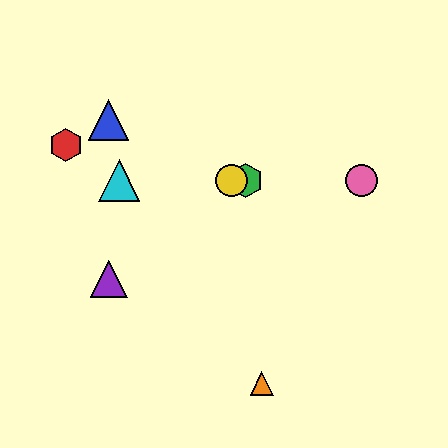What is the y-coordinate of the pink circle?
The pink circle is at y≈180.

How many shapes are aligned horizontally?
4 shapes (the green hexagon, the yellow circle, the cyan triangle, the pink circle) are aligned horizontally.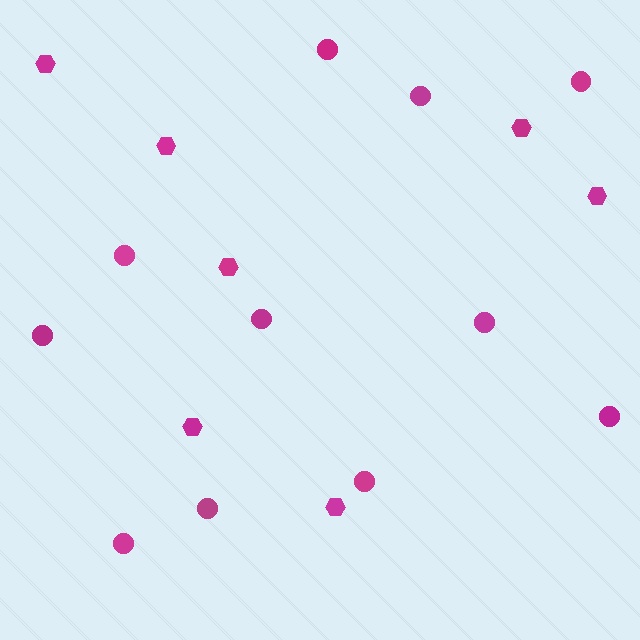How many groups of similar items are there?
There are 2 groups: one group of circles (11) and one group of hexagons (7).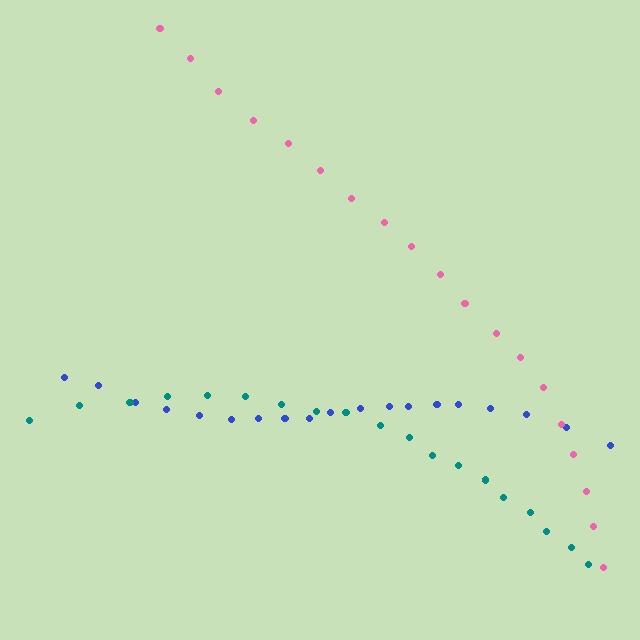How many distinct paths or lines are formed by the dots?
There are 3 distinct paths.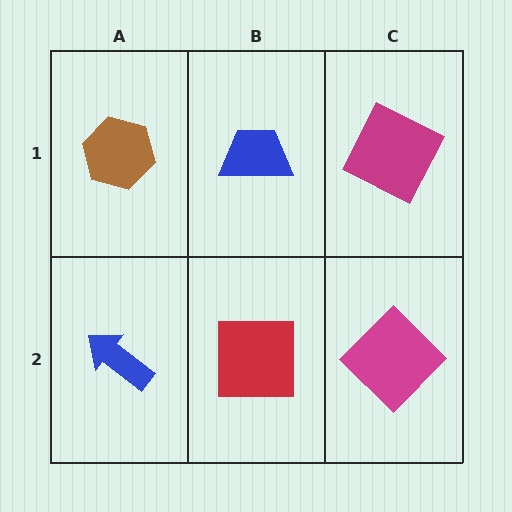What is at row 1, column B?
A blue trapezoid.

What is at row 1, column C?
A magenta square.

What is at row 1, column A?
A brown hexagon.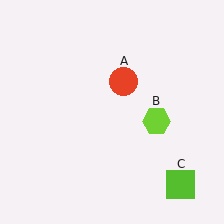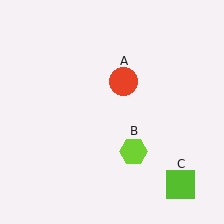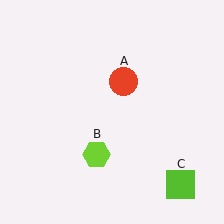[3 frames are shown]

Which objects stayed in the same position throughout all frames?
Red circle (object A) and lime square (object C) remained stationary.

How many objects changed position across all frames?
1 object changed position: lime hexagon (object B).